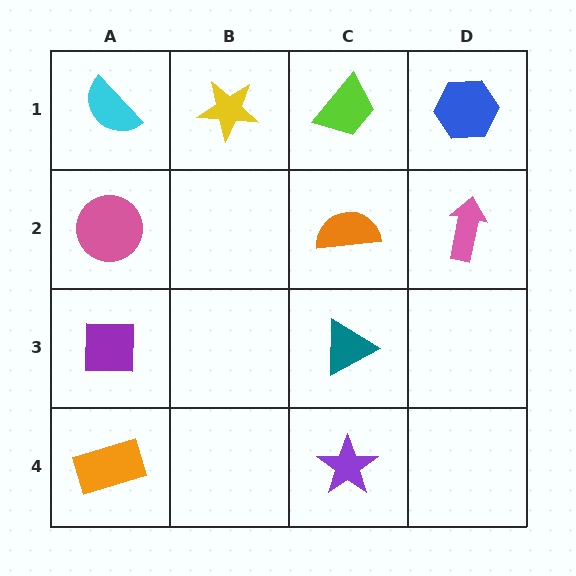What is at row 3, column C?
A teal triangle.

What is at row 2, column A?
A pink circle.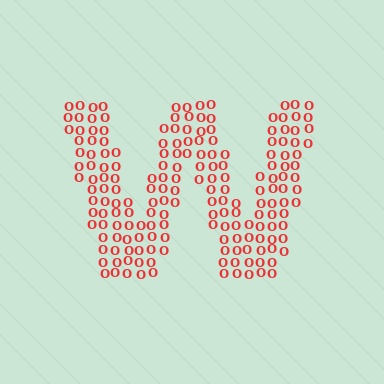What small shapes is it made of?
It is made of small letter O's.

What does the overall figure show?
The overall figure shows the letter W.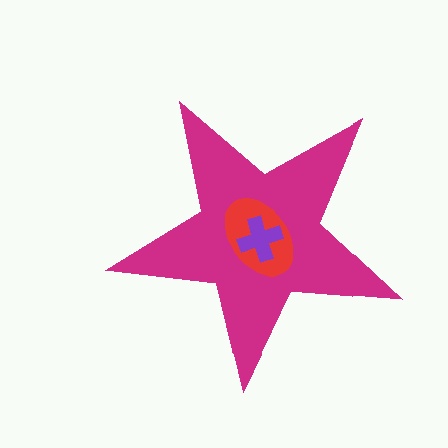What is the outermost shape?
The magenta star.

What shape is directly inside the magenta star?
The red ellipse.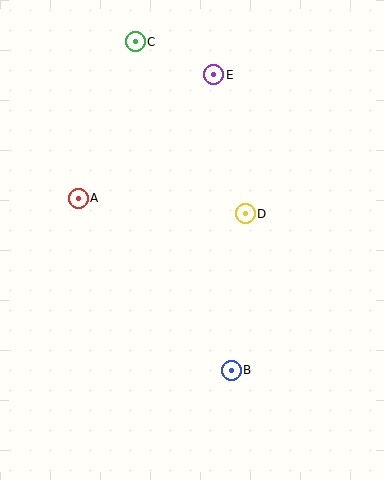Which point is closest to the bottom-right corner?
Point B is closest to the bottom-right corner.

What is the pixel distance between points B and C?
The distance between B and C is 342 pixels.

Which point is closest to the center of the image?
Point D at (245, 214) is closest to the center.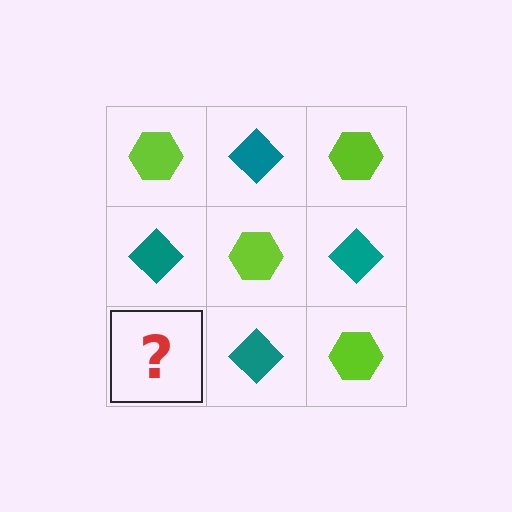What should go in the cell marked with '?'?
The missing cell should contain a lime hexagon.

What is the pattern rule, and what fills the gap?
The rule is that it alternates lime hexagon and teal diamond in a checkerboard pattern. The gap should be filled with a lime hexagon.